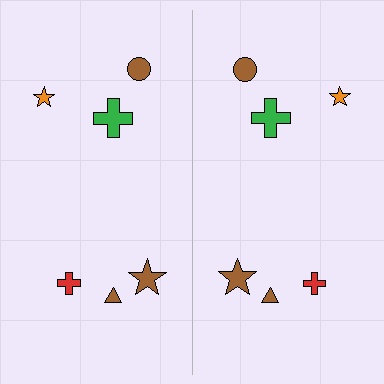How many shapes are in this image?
There are 12 shapes in this image.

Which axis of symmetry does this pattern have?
The pattern has a vertical axis of symmetry running through the center of the image.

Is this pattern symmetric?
Yes, this pattern has bilateral (reflection) symmetry.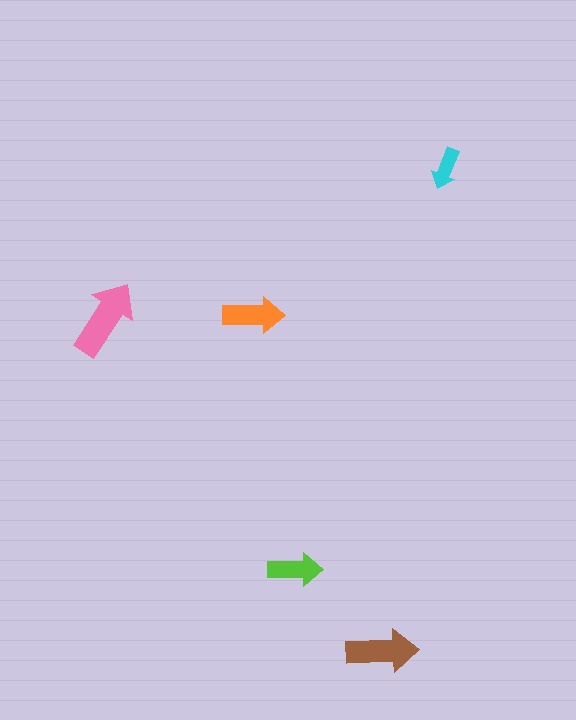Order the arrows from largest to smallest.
the pink one, the brown one, the orange one, the lime one, the cyan one.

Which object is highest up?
The cyan arrow is topmost.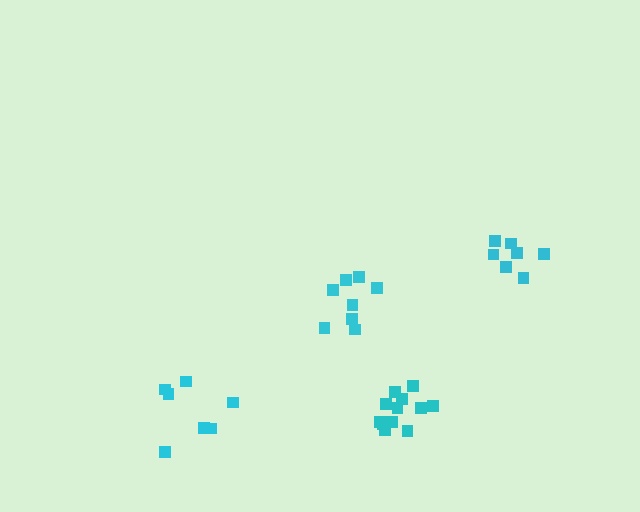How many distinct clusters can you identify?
There are 4 distinct clusters.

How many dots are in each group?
Group 1: 7 dots, Group 2: 7 dots, Group 3: 12 dots, Group 4: 8 dots (34 total).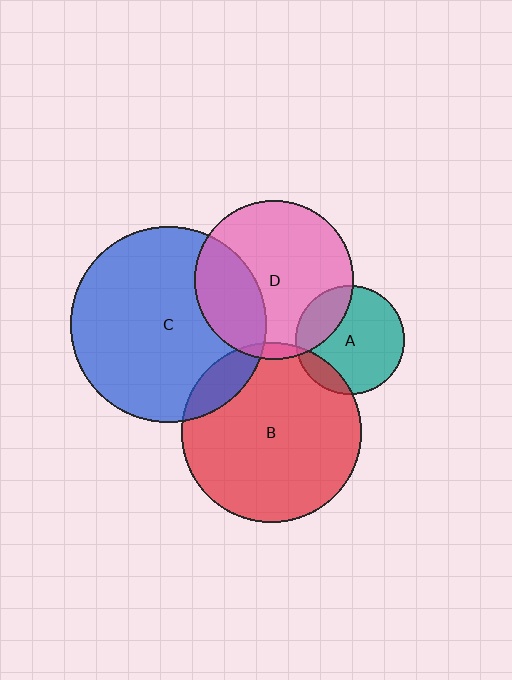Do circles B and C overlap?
Yes.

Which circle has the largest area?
Circle C (blue).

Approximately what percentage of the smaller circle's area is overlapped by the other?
Approximately 10%.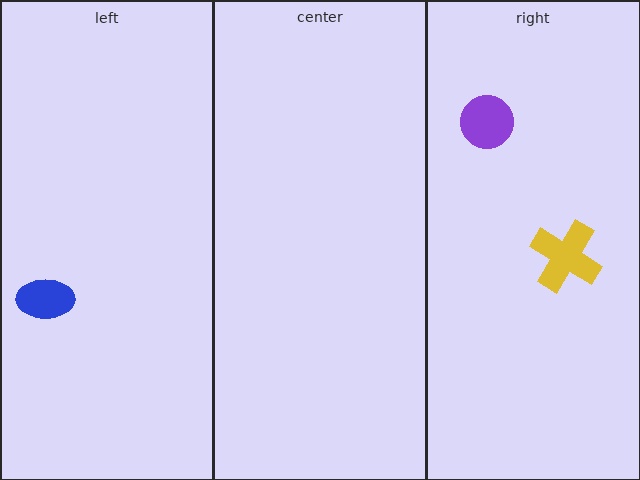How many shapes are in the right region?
2.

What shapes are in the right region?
The yellow cross, the purple circle.